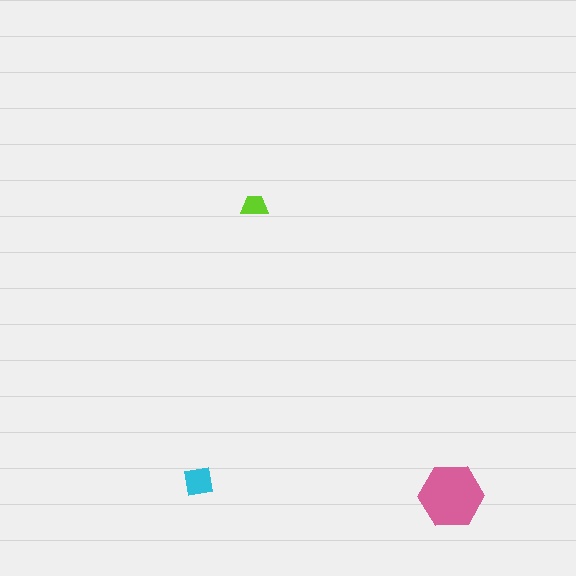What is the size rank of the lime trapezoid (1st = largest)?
3rd.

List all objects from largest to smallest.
The pink hexagon, the cyan square, the lime trapezoid.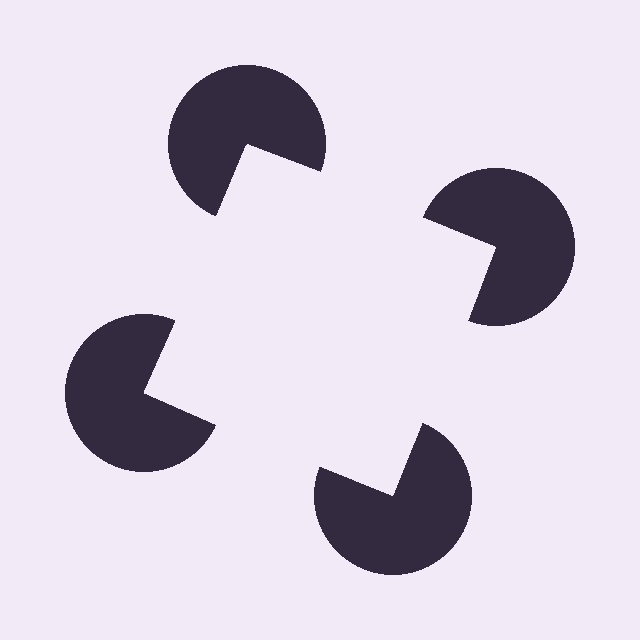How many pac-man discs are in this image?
There are 4 — one at each vertex of the illusory square.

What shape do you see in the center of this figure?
An illusory square — its edges are inferred from the aligned wedge cuts in the pac-man discs, not physically drawn.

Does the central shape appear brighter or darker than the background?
It typically appears slightly brighter than the background, even though no actual brightness change is drawn.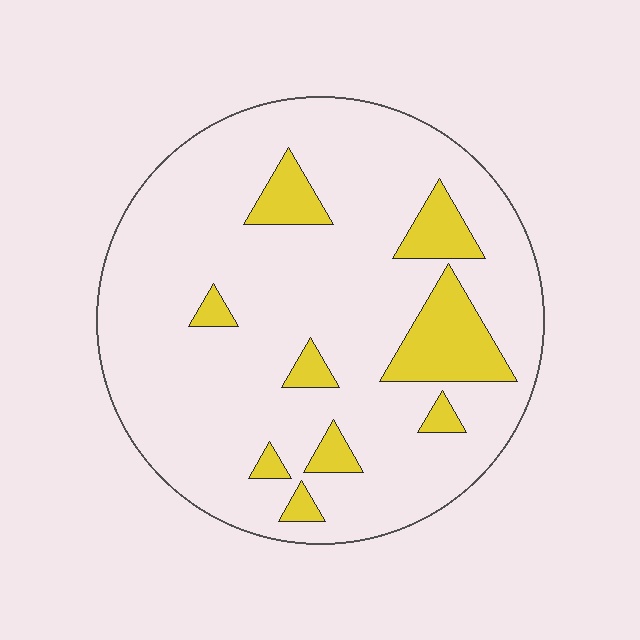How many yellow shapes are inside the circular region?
9.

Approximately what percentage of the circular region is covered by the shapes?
Approximately 15%.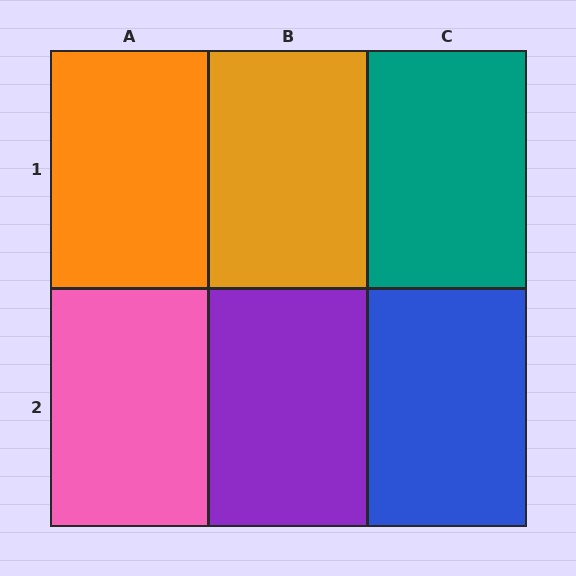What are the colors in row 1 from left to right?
Orange, orange, teal.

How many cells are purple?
1 cell is purple.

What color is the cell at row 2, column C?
Blue.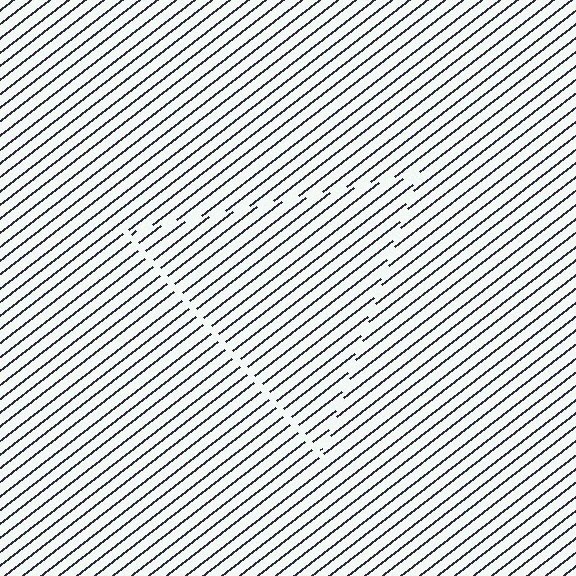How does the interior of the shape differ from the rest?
The interior of the shape contains the same grating, shifted by half a period — the contour is defined by the phase discontinuity where line-ends from the inner and outer gratings abut.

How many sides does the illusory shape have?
3 sides — the line-ends trace a triangle.